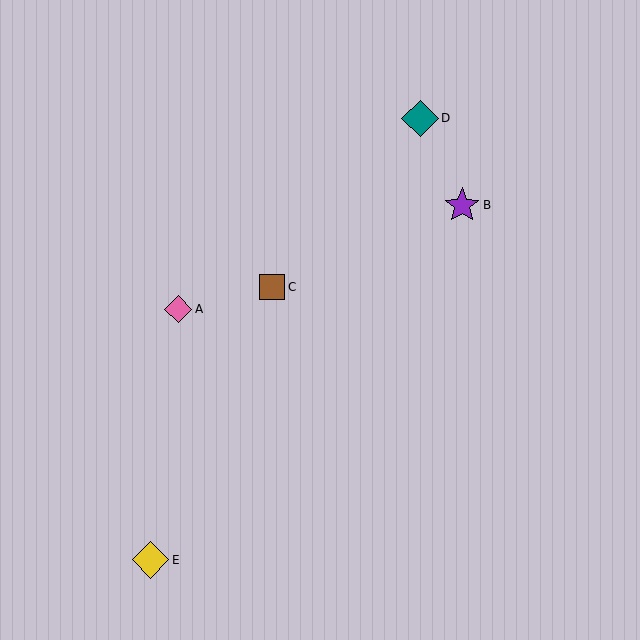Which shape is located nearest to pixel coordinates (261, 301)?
The brown square (labeled C) at (272, 287) is nearest to that location.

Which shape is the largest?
The teal diamond (labeled D) is the largest.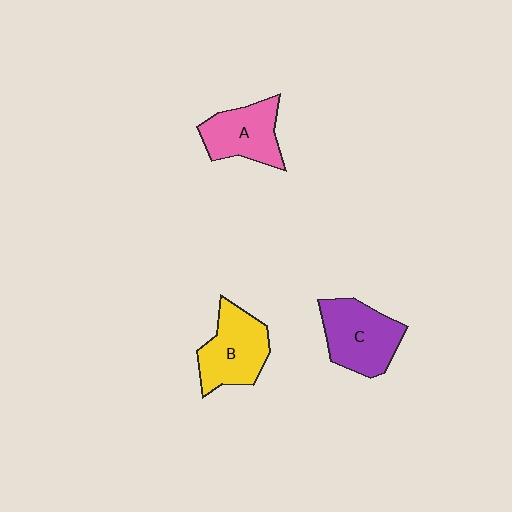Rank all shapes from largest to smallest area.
From largest to smallest: C (purple), B (yellow), A (pink).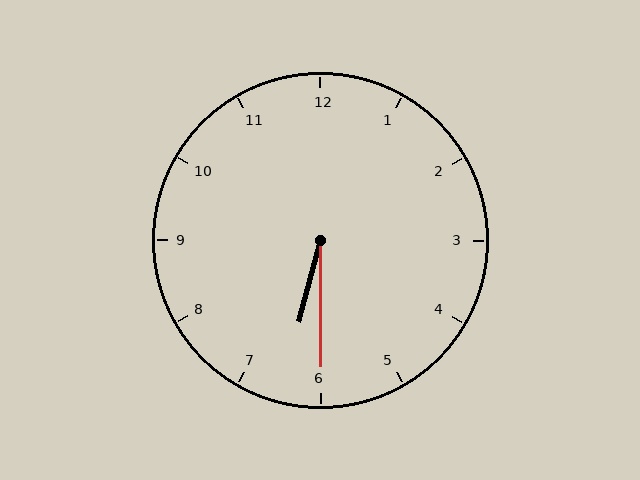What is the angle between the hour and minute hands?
Approximately 15 degrees.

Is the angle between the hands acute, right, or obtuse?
It is acute.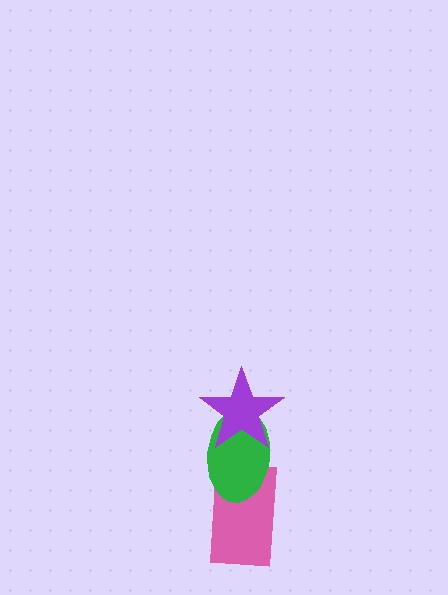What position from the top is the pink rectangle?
The pink rectangle is 3rd from the top.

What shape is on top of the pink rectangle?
The green ellipse is on top of the pink rectangle.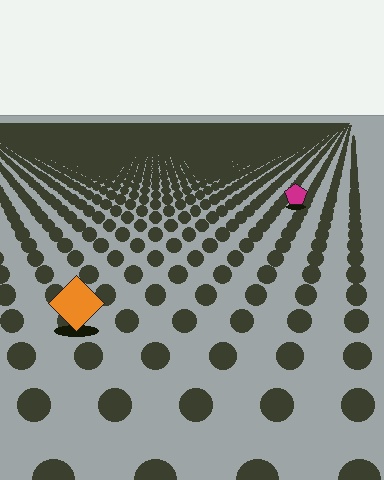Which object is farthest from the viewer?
The magenta pentagon is farthest from the viewer. It appears smaller and the ground texture around it is denser.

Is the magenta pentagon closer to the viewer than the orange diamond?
No. The orange diamond is closer — you can tell from the texture gradient: the ground texture is coarser near it.